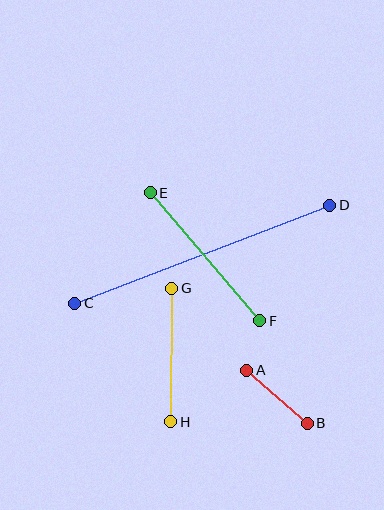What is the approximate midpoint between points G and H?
The midpoint is at approximately (171, 355) pixels.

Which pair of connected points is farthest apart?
Points C and D are farthest apart.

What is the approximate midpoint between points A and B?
The midpoint is at approximately (277, 397) pixels.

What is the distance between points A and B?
The distance is approximately 81 pixels.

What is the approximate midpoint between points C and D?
The midpoint is at approximately (202, 254) pixels.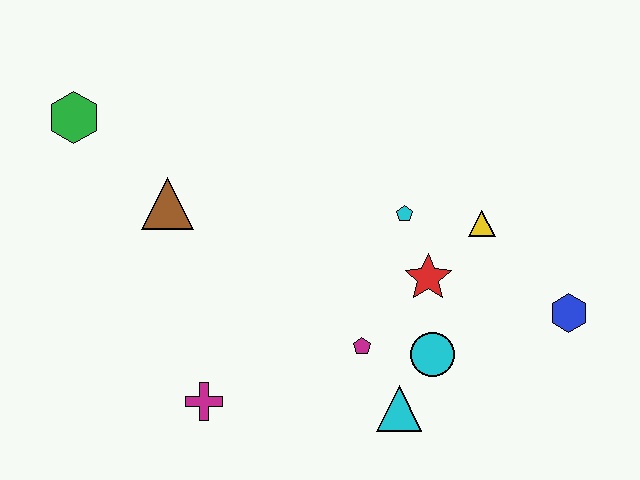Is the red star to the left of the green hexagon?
No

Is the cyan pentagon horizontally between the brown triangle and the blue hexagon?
Yes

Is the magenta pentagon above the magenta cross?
Yes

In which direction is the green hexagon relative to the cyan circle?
The green hexagon is to the left of the cyan circle.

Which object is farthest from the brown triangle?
The blue hexagon is farthest from the brown triangle.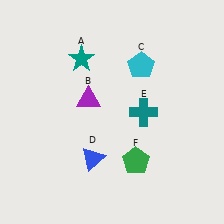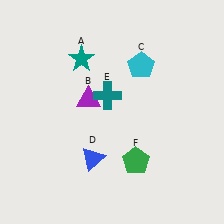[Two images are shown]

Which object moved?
The teal cross (E) moved left.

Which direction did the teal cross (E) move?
The teal cross (E) moved left.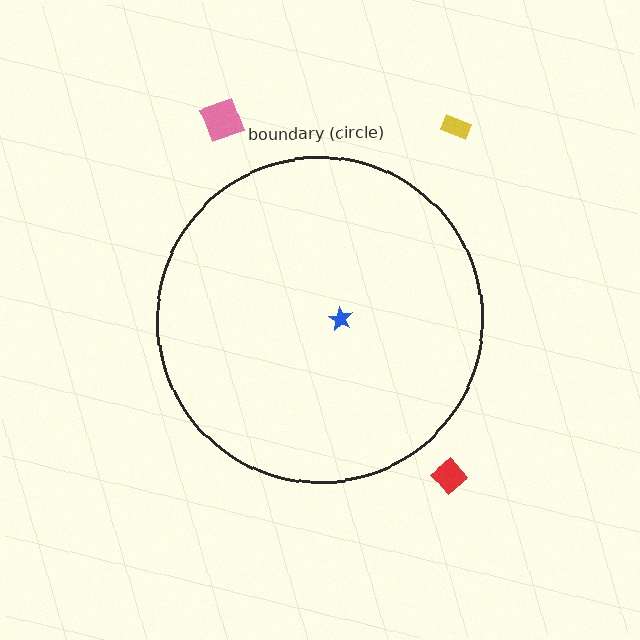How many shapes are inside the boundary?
1 inside, 3 outside.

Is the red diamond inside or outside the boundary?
Outside.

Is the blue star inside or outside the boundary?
Inside.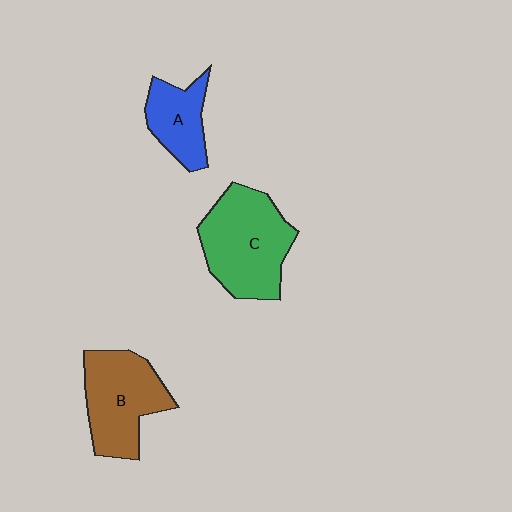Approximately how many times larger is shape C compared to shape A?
Approximately 1.9 times.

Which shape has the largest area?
Shape C (green).